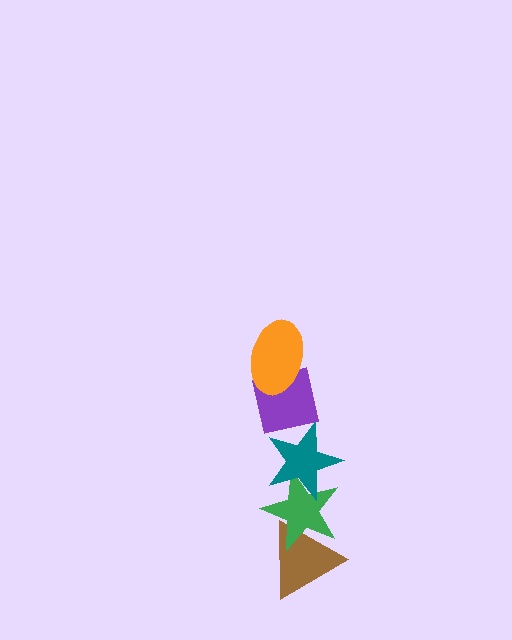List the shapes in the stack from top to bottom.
From top to bottom: the orange ellipse, the purple square, the teal star, the green star, the brown triangle.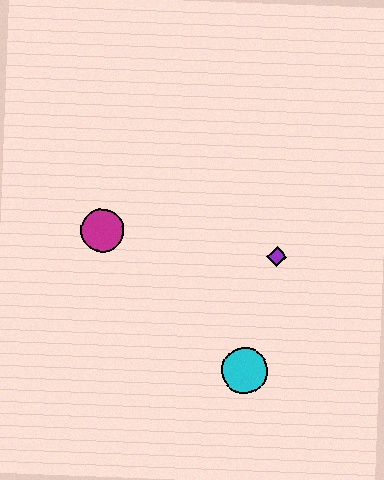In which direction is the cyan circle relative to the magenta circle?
The cyan circle is to the right of the magenta circle.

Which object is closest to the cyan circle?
The purple diamond is closest to the cyan circle.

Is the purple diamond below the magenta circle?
Yes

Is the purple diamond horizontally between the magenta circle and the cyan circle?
No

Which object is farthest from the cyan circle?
The magenta circle is farthest from the cyan circle.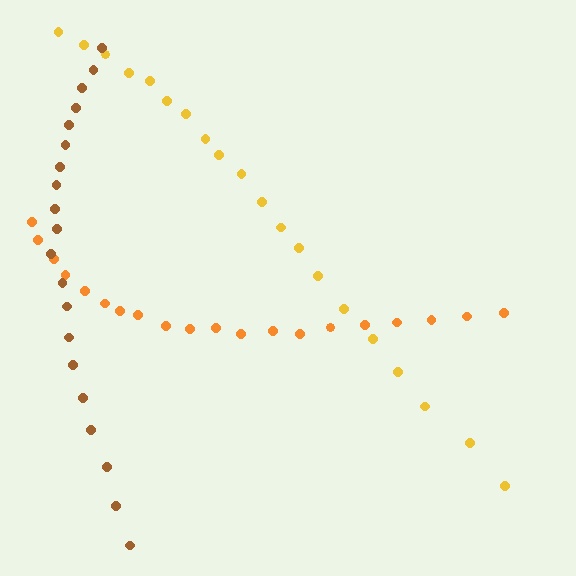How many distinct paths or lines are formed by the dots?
There are 3 distinct paths.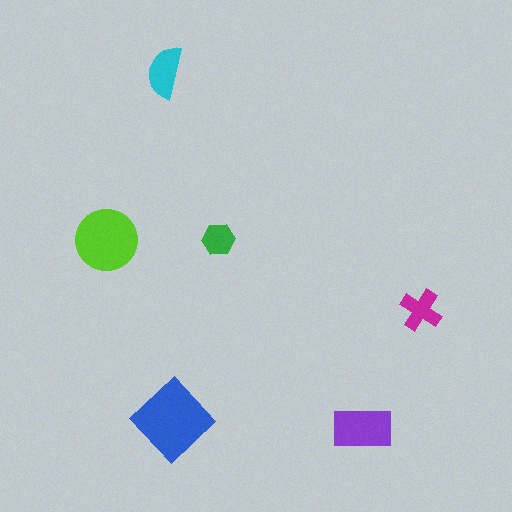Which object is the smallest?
The green hexagon.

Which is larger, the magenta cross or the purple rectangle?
The purple rectangle.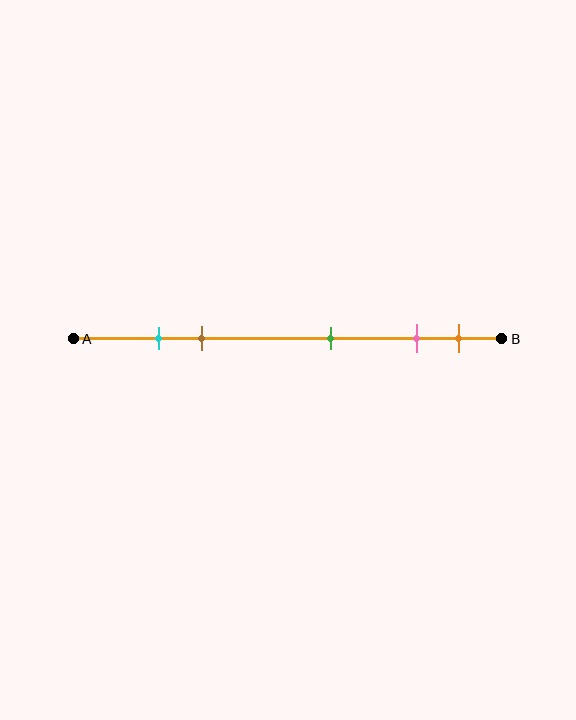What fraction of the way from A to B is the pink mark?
The pink mark is approximately 80% (0.8) of the way from A to B.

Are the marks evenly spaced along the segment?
No, the marks are not evenly spaced.